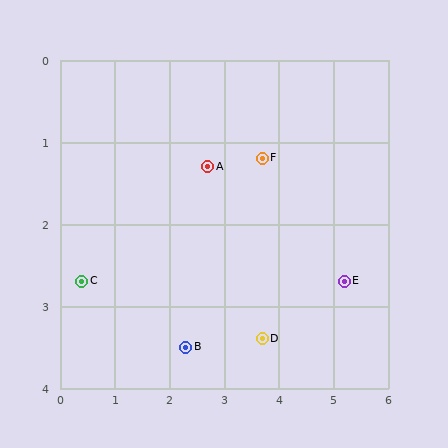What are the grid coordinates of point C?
Point C is at approximately (0.4, 2.7).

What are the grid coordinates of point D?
Point D is at approximately (3.7, 3.4).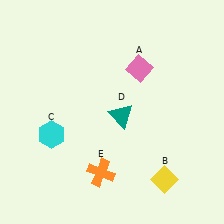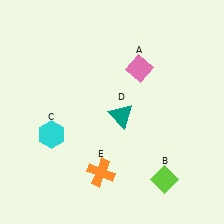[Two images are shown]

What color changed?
The diamond (B) changed from yellow in Image 1 to lime in Image 2.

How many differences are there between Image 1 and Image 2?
There is 1 difference between the two images.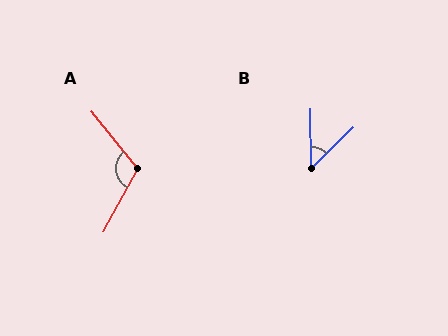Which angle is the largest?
A, at approximately 113 degrees.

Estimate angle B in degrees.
Approximately 46 degrees.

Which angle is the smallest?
B, at approximately 46 degrees.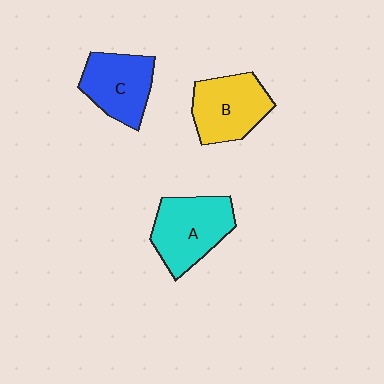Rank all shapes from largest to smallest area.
From largest to smallest: A (cyan), B (yellow), C (blue).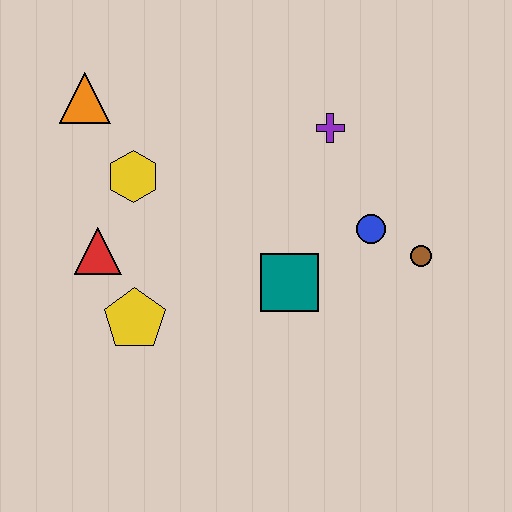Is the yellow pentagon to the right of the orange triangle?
Yes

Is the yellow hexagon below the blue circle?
No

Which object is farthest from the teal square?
The orange triangle is farthest from the teal square.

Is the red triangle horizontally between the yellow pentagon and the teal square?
No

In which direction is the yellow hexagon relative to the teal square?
The yellow hexagon is to the left of the teal square.